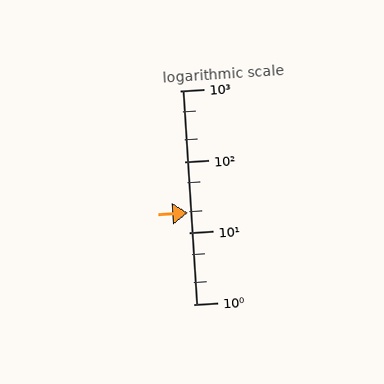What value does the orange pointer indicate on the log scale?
The pointer indicates approximately 19.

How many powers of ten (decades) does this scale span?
The scale spans 3 decades, from 1 to 1000.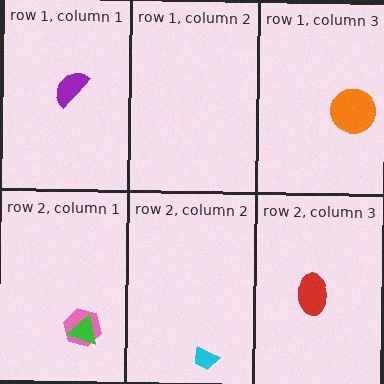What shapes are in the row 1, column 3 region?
The orange circle.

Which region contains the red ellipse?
The row 2, column 3 region.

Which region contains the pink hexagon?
The row 2, column 1 region.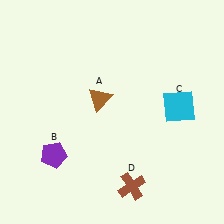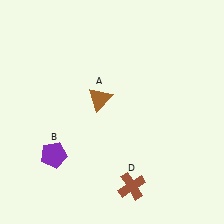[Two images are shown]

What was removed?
The cyan square (C) was removed in Image 2.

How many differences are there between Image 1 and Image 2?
There is 1 difference between the two images.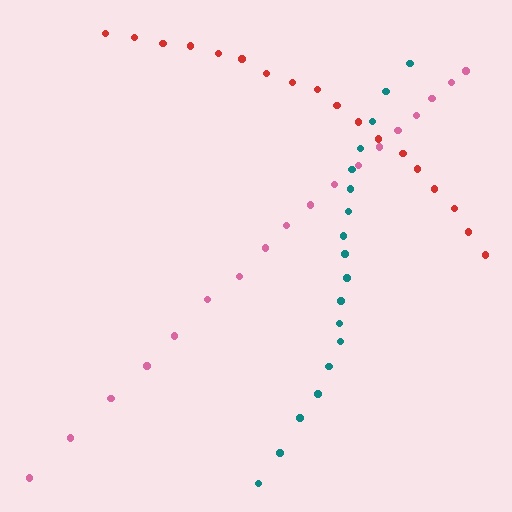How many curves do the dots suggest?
There are 3 distinct paths.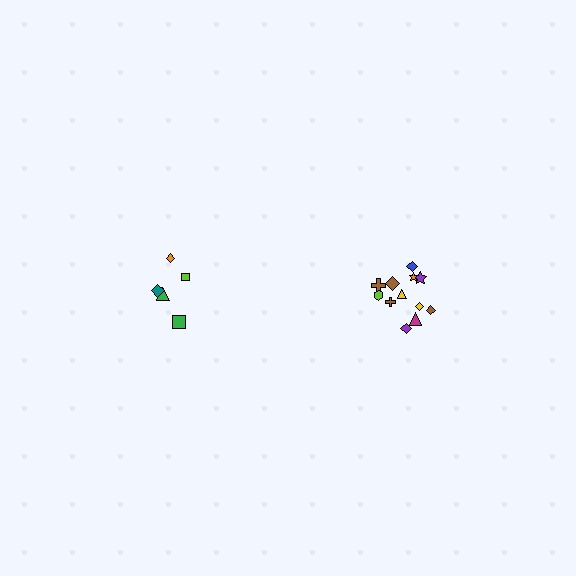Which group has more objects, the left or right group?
The right group.